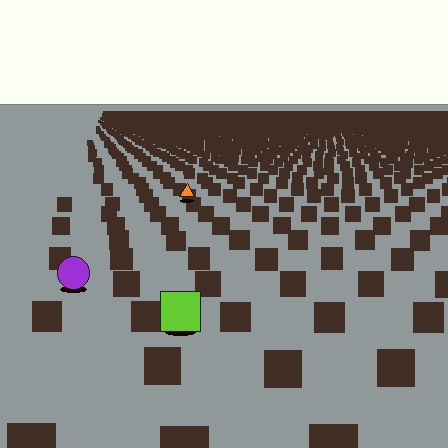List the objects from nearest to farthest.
From nearest to farthest: the lime square, the purple circle, the orange triangle.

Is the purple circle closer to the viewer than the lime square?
No. The lime square is closer — you can tell from the texture gradient: the ground texture is coarser near it.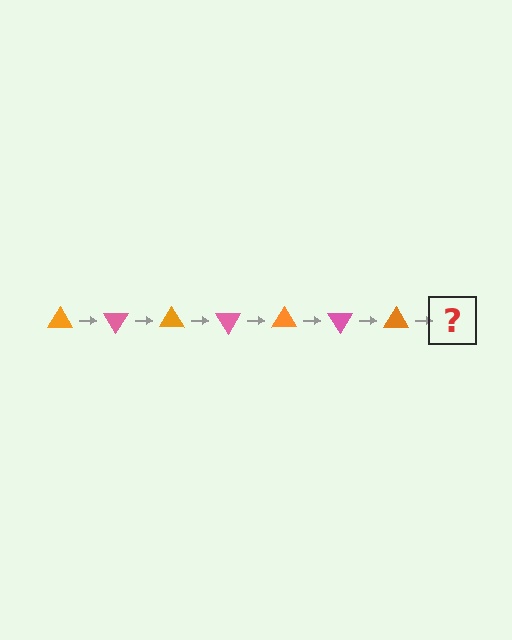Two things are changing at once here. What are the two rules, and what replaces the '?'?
The two rules are that it rotates 60 degrees each step and the color cycles through orange and pink. The '?' should be a pink triangle, rotated 420 degrees from the start.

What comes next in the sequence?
The next element should be a pink triangle, rotated 420 degrees from the start.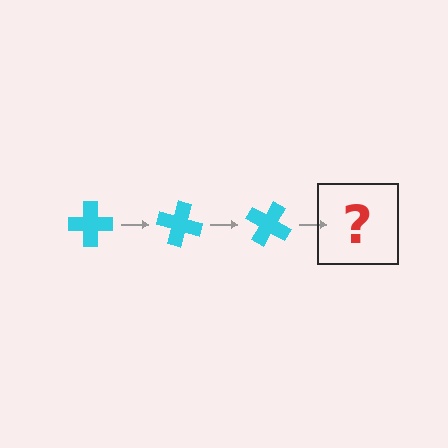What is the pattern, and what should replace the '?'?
The pattern is that the cross rotates 15 degrees each step. The '?' should be a cyan cross rotated 45 degrees.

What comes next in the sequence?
The next element should be a cyan cross rotated 45 degrees.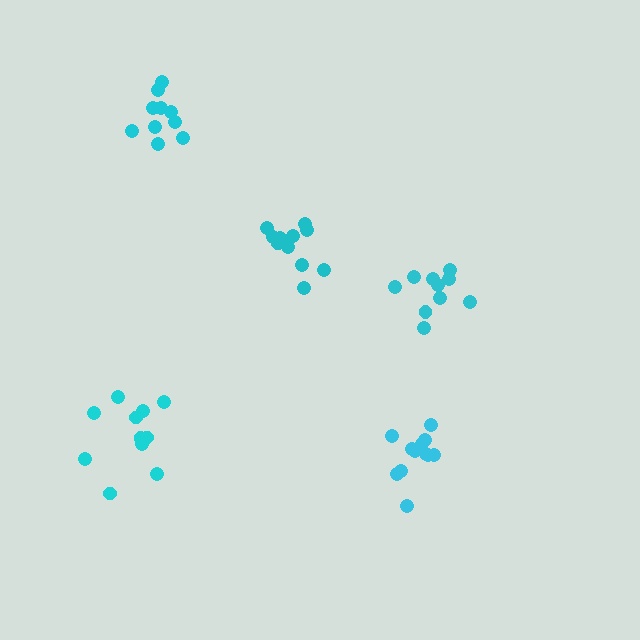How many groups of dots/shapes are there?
There are 5 groups.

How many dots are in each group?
Group 1: 11 dots, Group 2: 12 dots, Group 3: 11 dots, Group 4: 10 dots, Group 5: 10 dots (54 total).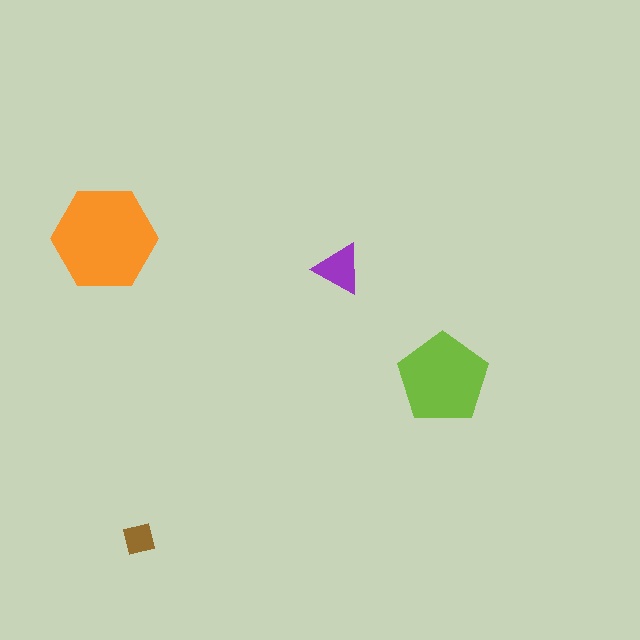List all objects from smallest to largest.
The brown square, the purple triangle, the lime pentagon, the orange hexagon.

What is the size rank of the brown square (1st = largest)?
4th.